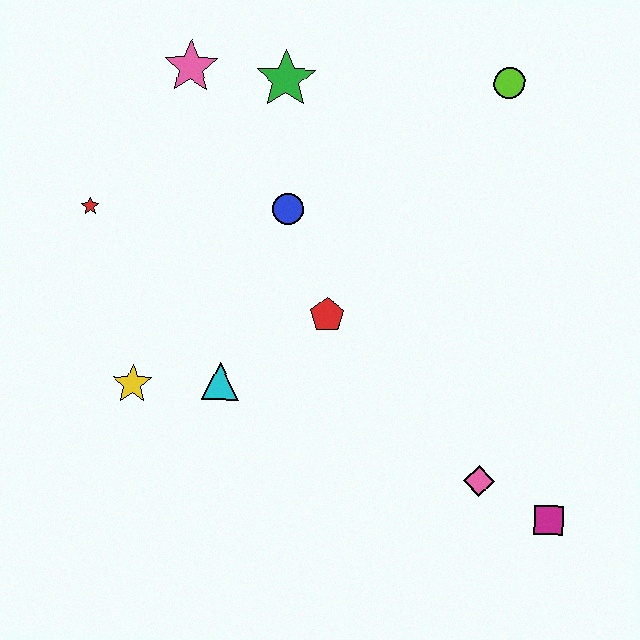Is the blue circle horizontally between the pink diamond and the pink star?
Yes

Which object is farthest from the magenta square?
The pink star is farthest from the magenta square.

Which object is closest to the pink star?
The green star is closest to the pink star.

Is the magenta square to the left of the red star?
No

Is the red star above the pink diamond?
Yes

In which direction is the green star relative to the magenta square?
The green star is above the magenta square.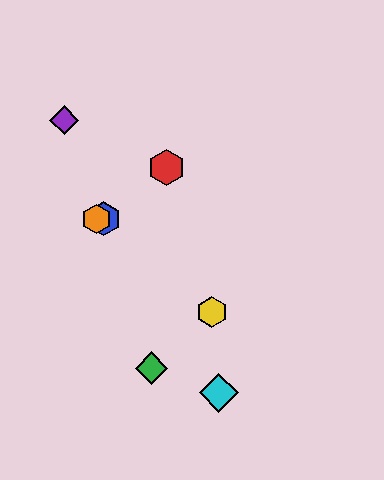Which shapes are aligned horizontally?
The blue hexagon, the orange hexagon are aligned horizontally.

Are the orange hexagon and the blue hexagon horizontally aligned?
Yes, both are at y≈219.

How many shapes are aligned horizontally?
2 shapes (the blue hexagon, the orange hexagon) are aligned horizontally.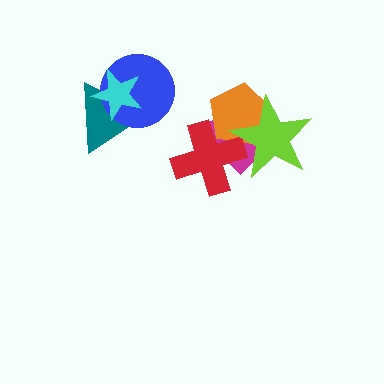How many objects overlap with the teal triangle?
2 objects overlap with the teal triangle.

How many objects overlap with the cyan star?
2 objects overlap with the cyan star.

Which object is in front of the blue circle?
The cyan star is in front of the blue circle.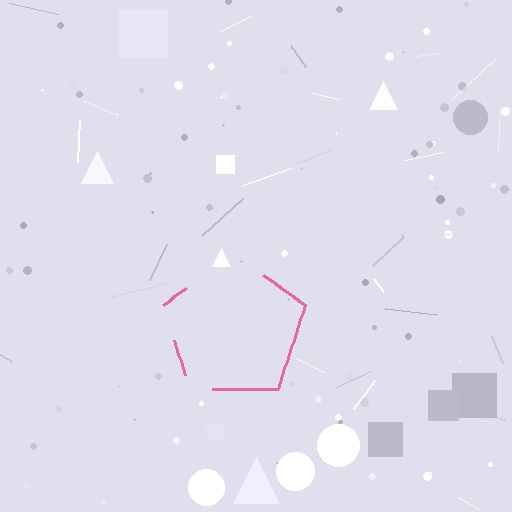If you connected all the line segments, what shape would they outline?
They would outline a pentagon.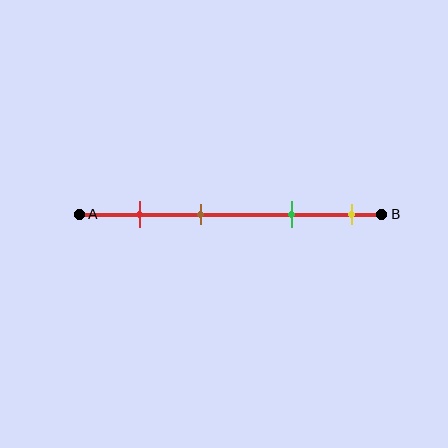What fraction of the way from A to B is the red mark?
The red mark is approximately 20% (0.2) of the way from A to B.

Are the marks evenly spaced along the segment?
No, the marks are not evenly spaced.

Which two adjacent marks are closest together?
The red and brown marks are the closest adjacent pair.